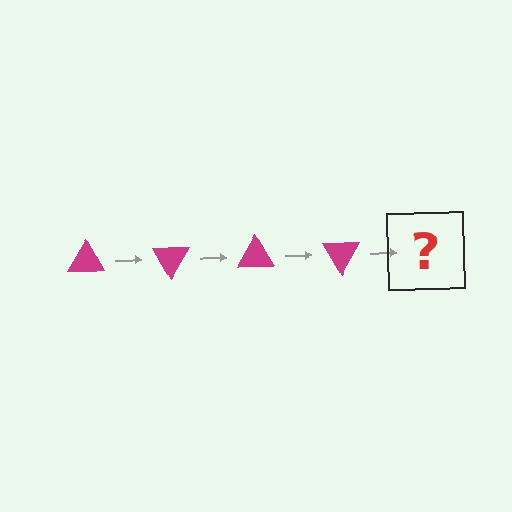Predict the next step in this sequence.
The next step is a magenta triangle rotated 240 degrees.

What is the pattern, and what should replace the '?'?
The pattern is that the triangle rotates 60 degrees each step. The '?' should be a magenta triangle rotated 240 degrees.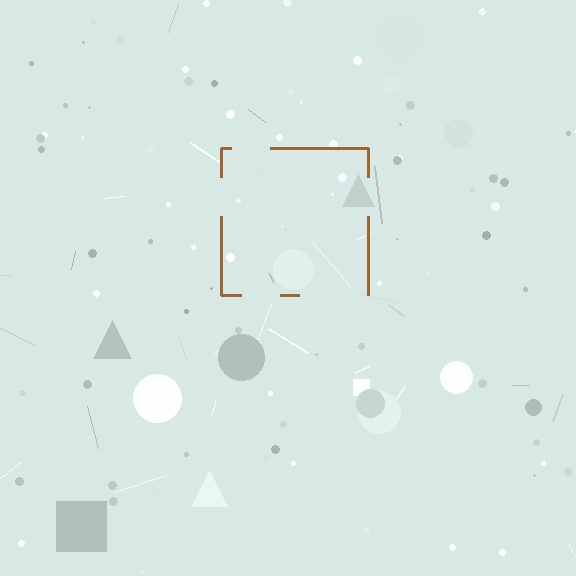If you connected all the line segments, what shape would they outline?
They would outline a square.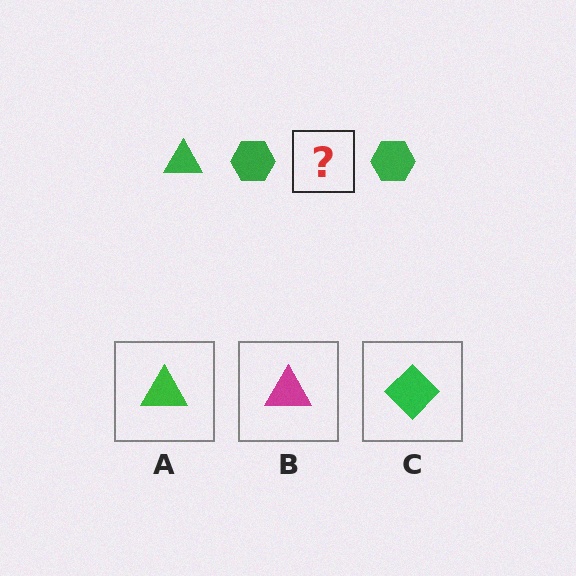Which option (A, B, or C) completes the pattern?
A.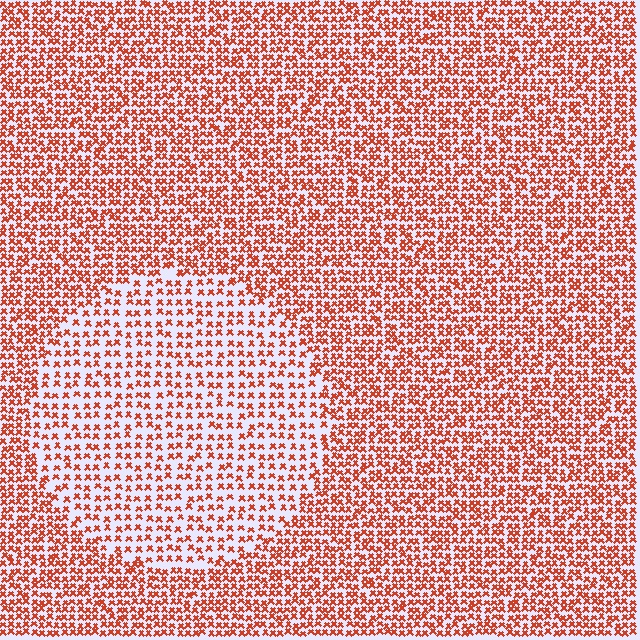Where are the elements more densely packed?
The elements are more densely packed outside the circle boundary.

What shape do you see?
I see a circle.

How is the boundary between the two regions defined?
The boundary is defined by a change in element density (approximately 1.8x ratio). All elements are the same color, size, and shape.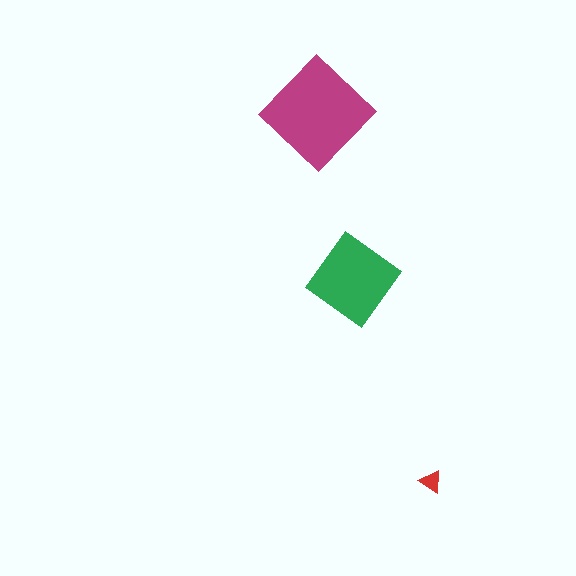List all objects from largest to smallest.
The magenta diamond, the green diamond, the red triangle.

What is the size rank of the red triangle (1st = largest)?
3rd.